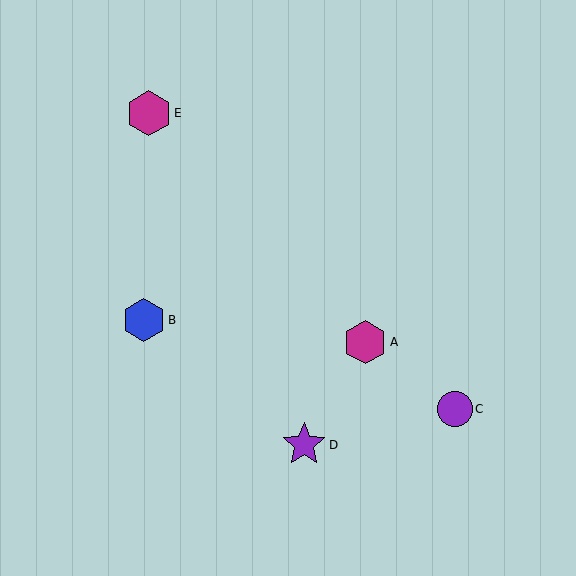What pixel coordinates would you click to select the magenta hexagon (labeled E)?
Click at (149, 113) to select the magenta hexagon E.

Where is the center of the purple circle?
The center of the purple circle is at (455, 409).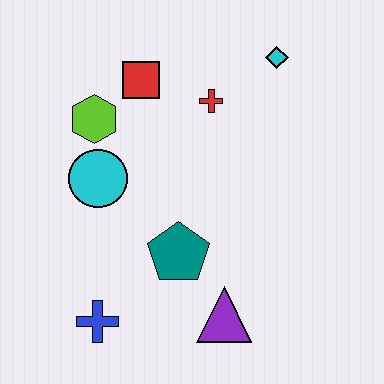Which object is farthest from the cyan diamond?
The blue cross is farthest from the cyan diamond.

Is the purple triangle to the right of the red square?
Yes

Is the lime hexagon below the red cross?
Yes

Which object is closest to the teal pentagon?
The purple triangle is closest to the teal pentagon.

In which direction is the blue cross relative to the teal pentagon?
The blue cross is to the left of the teal pentagon.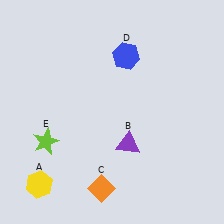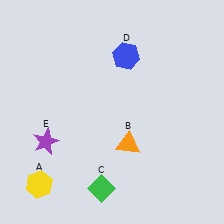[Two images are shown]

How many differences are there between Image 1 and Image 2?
There are 3 differences between the two images.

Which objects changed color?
B changed from purple to orange. C changed from orange to green. E changed from lime to purple.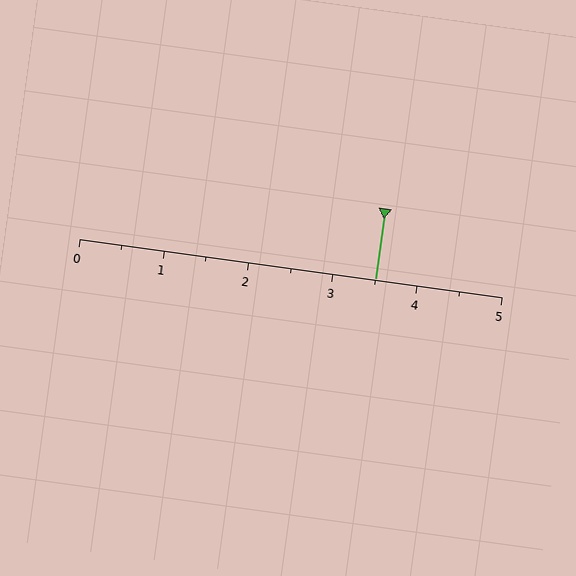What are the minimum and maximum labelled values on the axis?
The axis runs from 0 to 5.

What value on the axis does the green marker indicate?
The marker indicates approximately 3.5.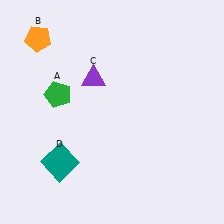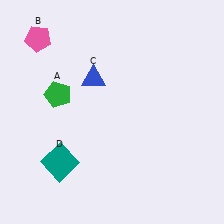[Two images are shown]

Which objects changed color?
B changed from orange to pink. C changed from purple to blue.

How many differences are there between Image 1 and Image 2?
There are 2 differences between the two images.